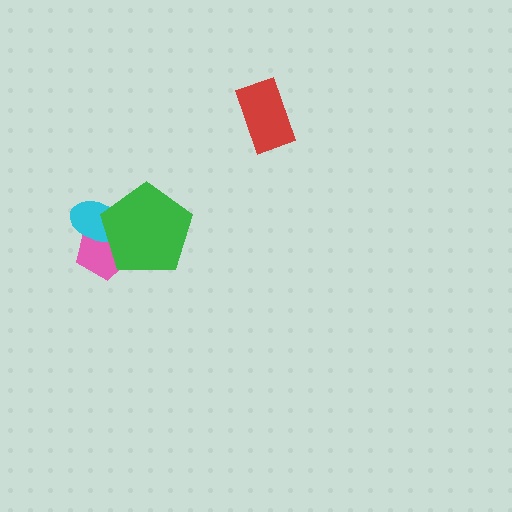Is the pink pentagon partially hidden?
Yes, it is partially covered by another shape.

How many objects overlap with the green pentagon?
2 objects overlap with the green pentagon.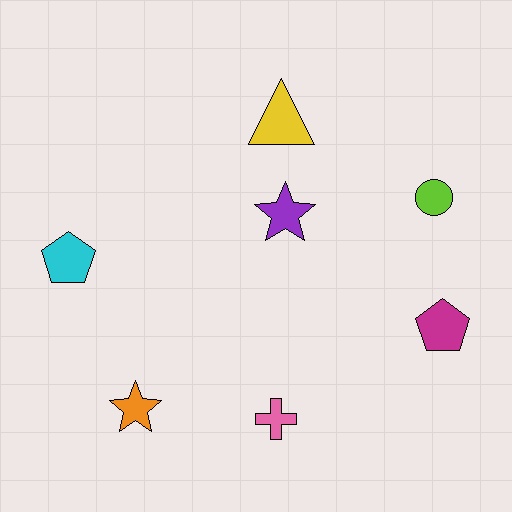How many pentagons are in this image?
There are 2 pentagons.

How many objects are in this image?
There are 7 objects.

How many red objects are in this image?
There are no red objects.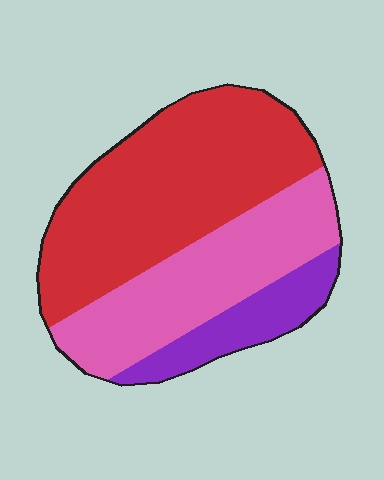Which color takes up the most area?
Red, at roughly 50%.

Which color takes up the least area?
Purple, at roughly 15%.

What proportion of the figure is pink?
Pink takes up about one third (1/3) of the figure.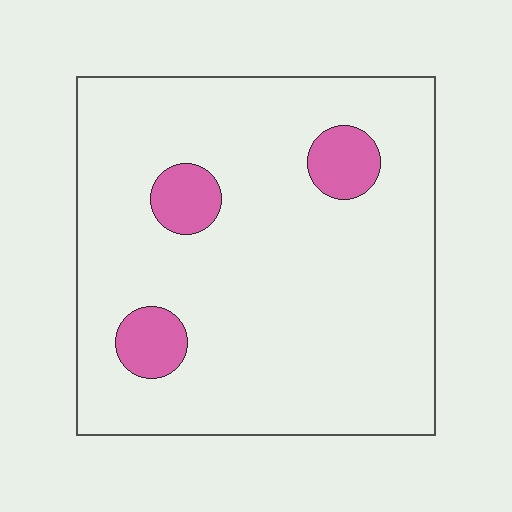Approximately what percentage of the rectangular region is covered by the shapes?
Approximately 10%.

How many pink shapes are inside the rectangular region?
3.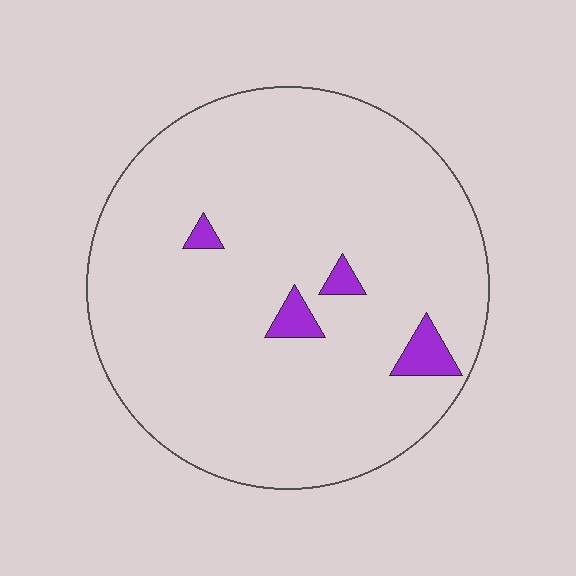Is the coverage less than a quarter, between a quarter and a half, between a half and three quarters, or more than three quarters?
Less than a quarter.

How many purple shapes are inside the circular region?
4.